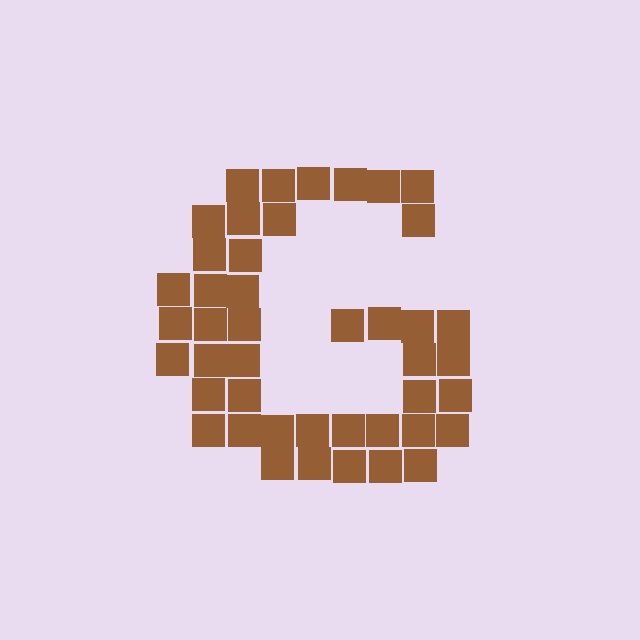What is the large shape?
The large shape is the letter G.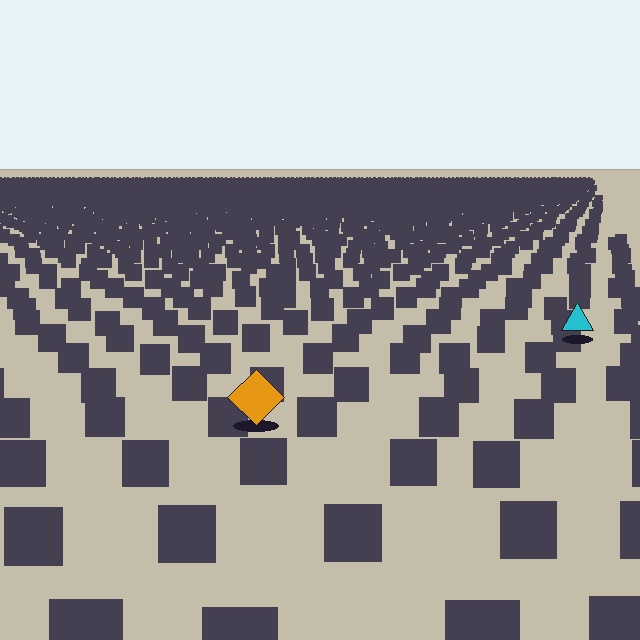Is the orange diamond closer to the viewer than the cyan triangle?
Yes. The orange diamond is closer — you can tell from the texture gradient: the ground texture is coarser near it.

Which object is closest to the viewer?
The orange diamond is closest. The texture marks near it are larger and more spread out.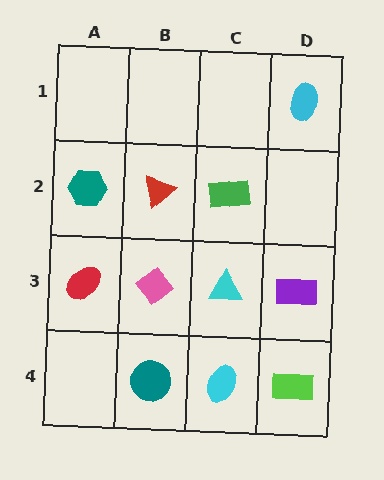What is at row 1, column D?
A cyan ellipse.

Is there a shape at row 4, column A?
No, that cell is empty.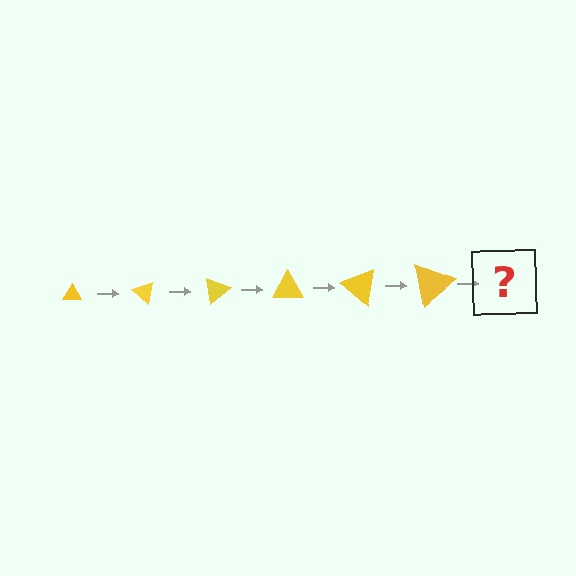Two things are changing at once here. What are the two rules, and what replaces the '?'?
The two rules are that the triangle grows larger each step and it rotates 40 degrees each step. The '?' should be a triangle, larger than the previous one and rotated 240 degrees from the start.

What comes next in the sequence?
The next element should be a triangle, larger than the previous one and rotated 240 degrees from the start.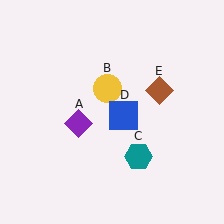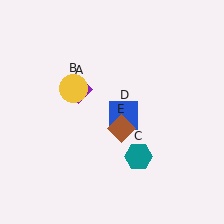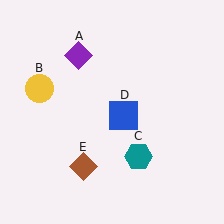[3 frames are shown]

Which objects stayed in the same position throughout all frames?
Teal hexagon (object C) and blue square (object D) remained stationary.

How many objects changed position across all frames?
3 objects changed position: purple diamond (object A), yellow circle (object B), brown diamond (object E).